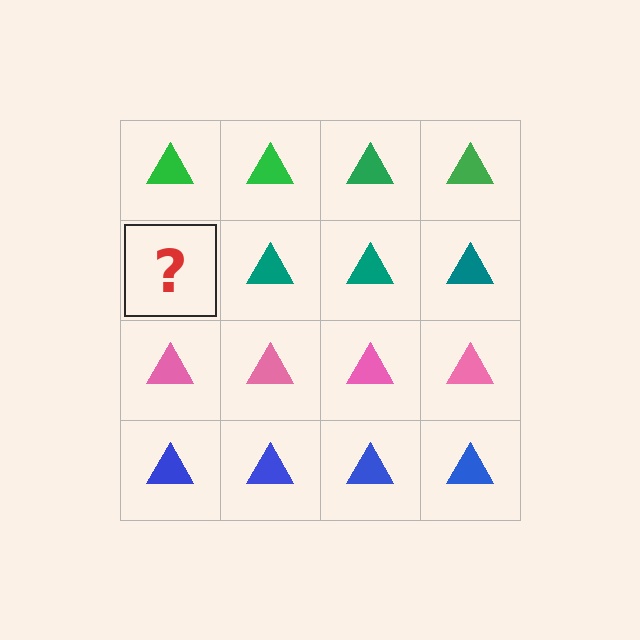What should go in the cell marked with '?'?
The missing cell should contain a teal triangle.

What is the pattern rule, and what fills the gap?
The rule is that each row has a consistent color. The gap should be filled with a teal triangle.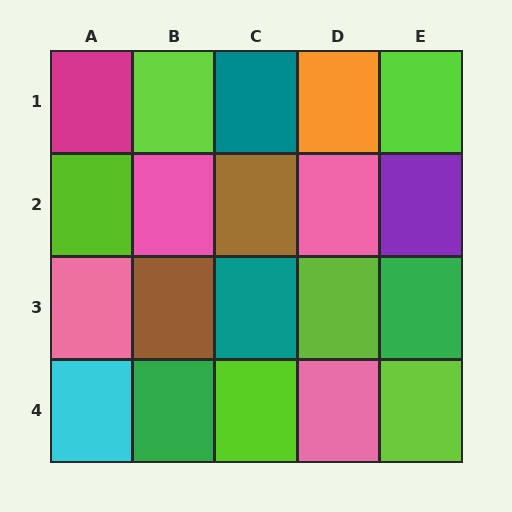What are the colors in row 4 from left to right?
Cyan, green, lime, pink, lime.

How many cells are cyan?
1 cell is cyan.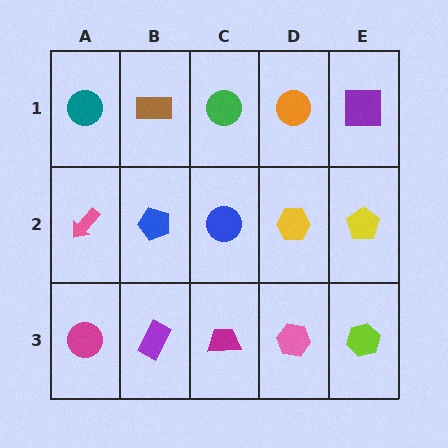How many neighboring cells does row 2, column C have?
4.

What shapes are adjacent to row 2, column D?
An orange circle (row 1, column D), a pink hexagon (row 3, column D), a blue circle (row 2, column C), a yellow pentagon (row 2, column E).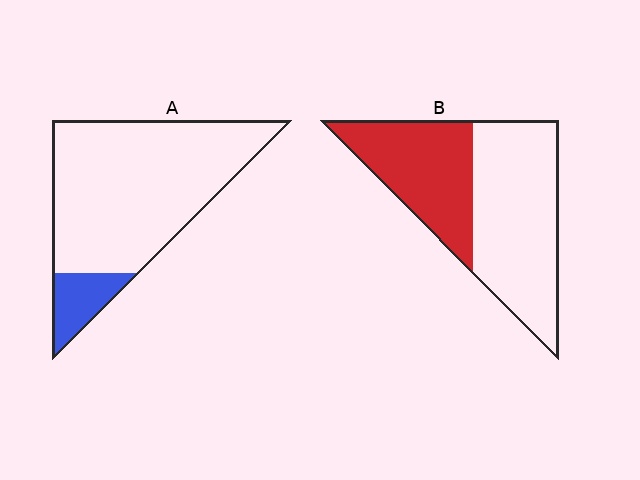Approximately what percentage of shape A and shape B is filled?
A is approximately 15% and B is approximately 40%.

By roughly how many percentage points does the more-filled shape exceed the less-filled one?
By roughly 30 percentage points (B over A).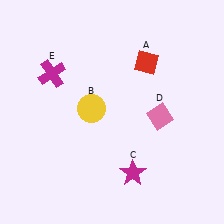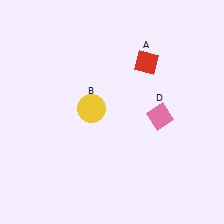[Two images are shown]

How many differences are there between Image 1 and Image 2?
There are 2 differences between the two images.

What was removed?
The magenta cross (E), the magenta star (C) were removed in Image 2.